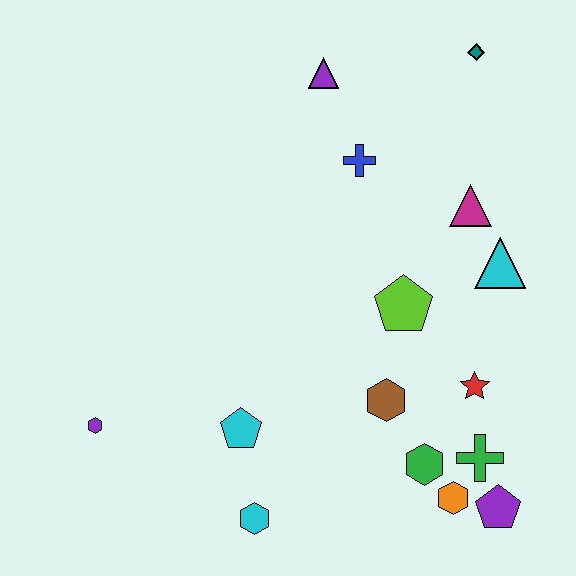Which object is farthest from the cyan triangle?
The purple hexagon is farthest from the cyan triangle.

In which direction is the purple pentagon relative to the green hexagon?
The purple pentagon is to the right of the green hexagon.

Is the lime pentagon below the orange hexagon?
No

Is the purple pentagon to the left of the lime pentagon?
No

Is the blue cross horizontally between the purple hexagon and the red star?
Yes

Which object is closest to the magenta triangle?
The cyan triangle is closest to the magenta triangle.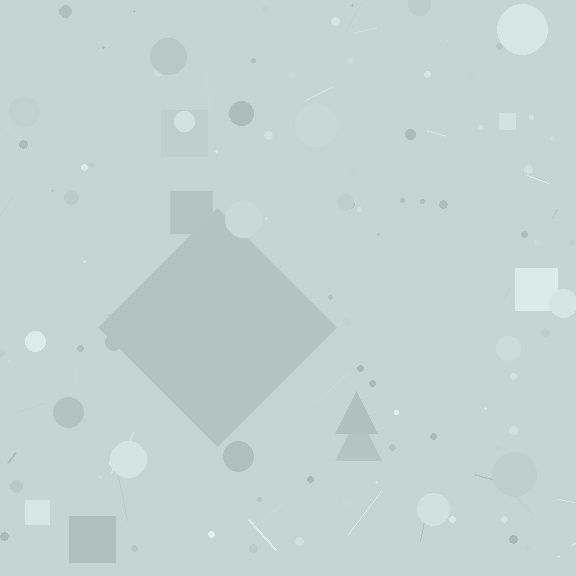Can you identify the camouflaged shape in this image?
The camouflaged shape is a diamond.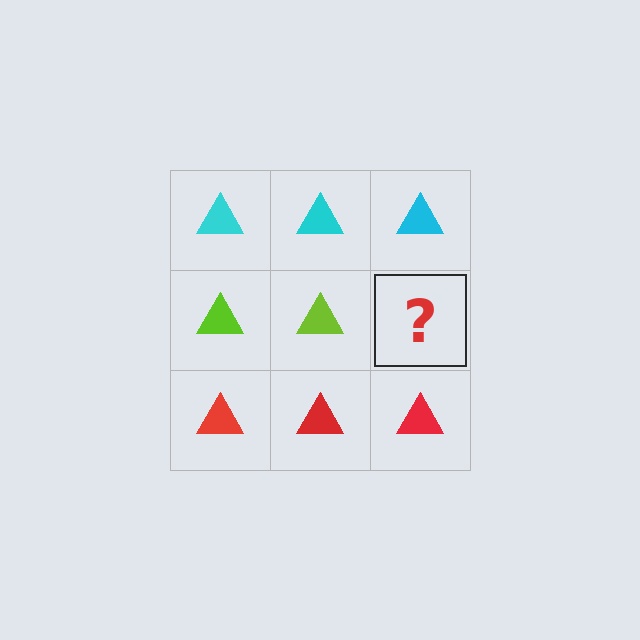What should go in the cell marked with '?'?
The missing cell should contain a lime triangle.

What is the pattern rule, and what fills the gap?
The rule is that each row has a consistent color. The gap should be filled with a lime triangle.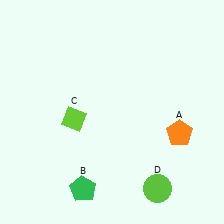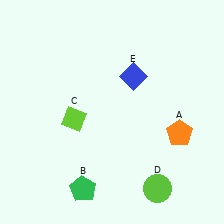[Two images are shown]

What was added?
A blue diamond (E) was added in Image 2.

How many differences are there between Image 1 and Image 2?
There is 1 difference between the two images.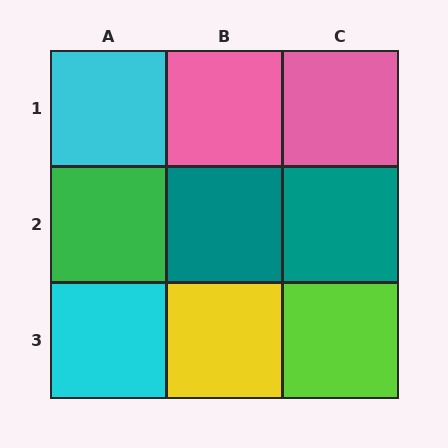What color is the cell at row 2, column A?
Green.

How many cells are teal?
2 cells are teal.